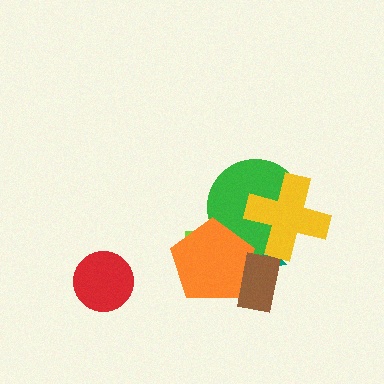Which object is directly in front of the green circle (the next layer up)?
The orange pentagon is directly in front of the green circle.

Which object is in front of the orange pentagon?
The brown rectangle is in front of the orange pentagon.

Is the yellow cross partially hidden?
No, no other shape covers it.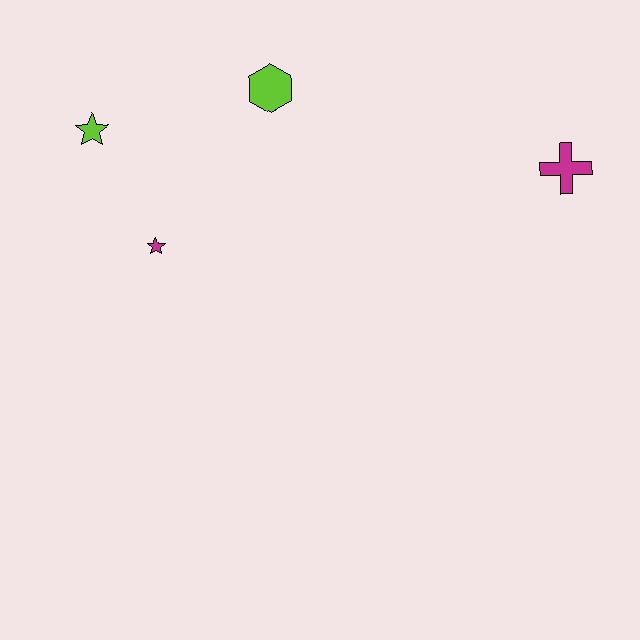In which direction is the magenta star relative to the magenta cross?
The magenta star is to the left of the magenta cross.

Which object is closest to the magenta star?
The lime star is closest to the magenta star.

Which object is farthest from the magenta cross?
The lime star is farthest from the magenta cross.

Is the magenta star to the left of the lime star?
No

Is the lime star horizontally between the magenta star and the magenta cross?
No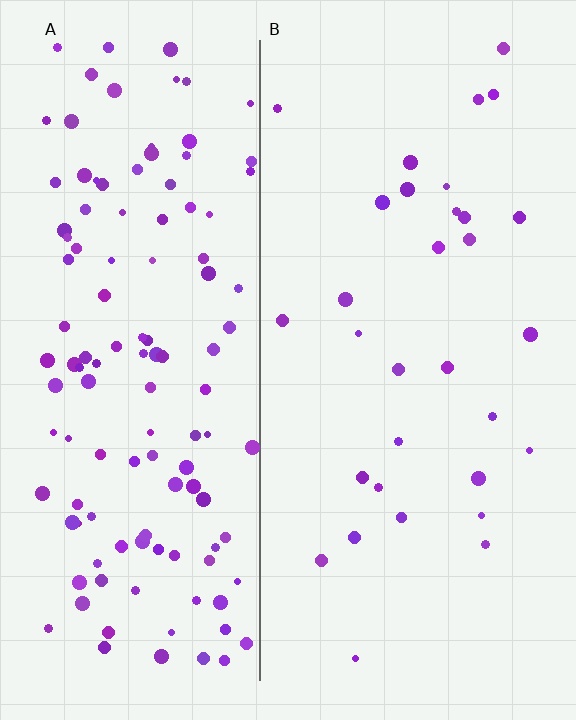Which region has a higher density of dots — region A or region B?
A (the left).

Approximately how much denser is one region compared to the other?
Approximately 4.0× — region A over region B.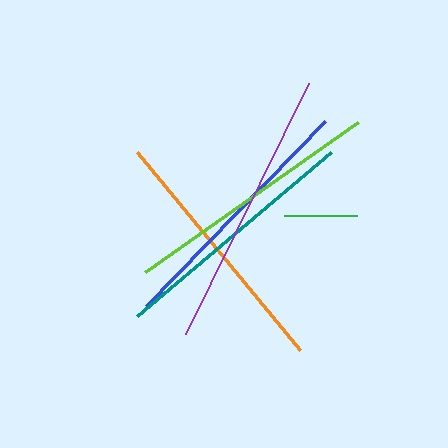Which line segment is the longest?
The purple line is the longest at approximately 279 pixels.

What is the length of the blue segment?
The blue segment is approximately 257 pixels long.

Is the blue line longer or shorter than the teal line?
The blue line is longer than the teal line.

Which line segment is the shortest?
The green line is the shortest at approximately 73 pixels.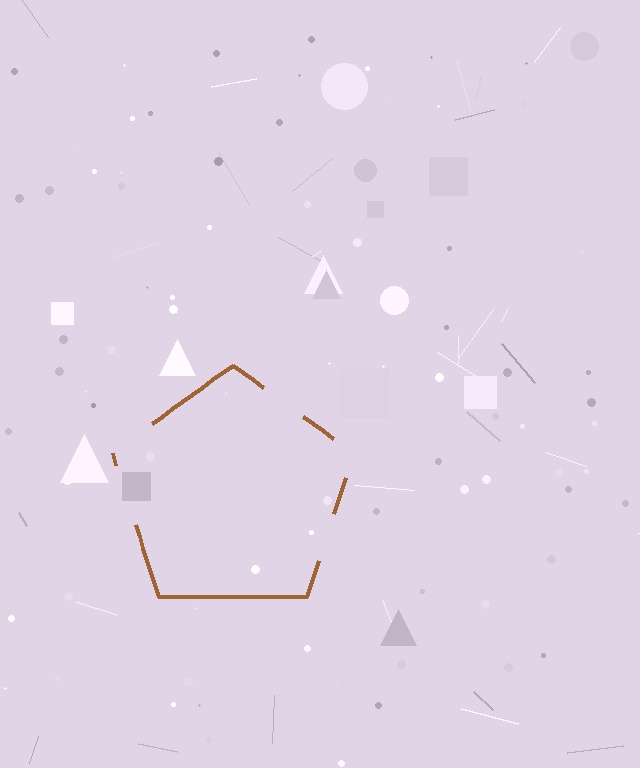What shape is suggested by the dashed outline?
The dashed outline suggests a pentagon.